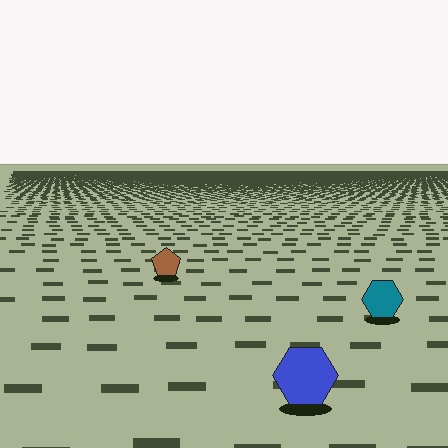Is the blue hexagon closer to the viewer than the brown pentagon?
Yes. The blue hexagon is closer — you can tell from the texture gradient: the ground texture is coarser near it.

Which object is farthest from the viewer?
The brown pentagon is farthest from the viewer. It appears smaller and the ground texture around it is denser.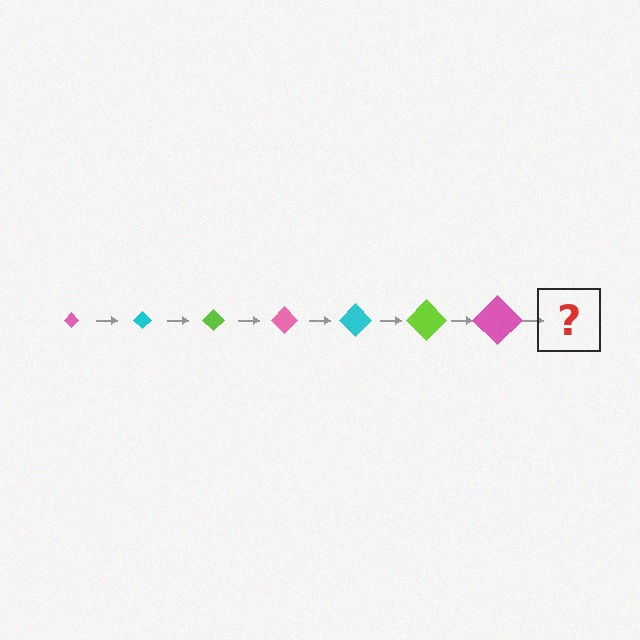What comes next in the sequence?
The next element should be a cyan diamond, larger than the previous one.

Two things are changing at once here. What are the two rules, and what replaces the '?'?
The two rules are that the diamond grows larger each step and the color cycles through pink, cyan, and lime. The '?' should be a cyan diamond, larger than the previous one.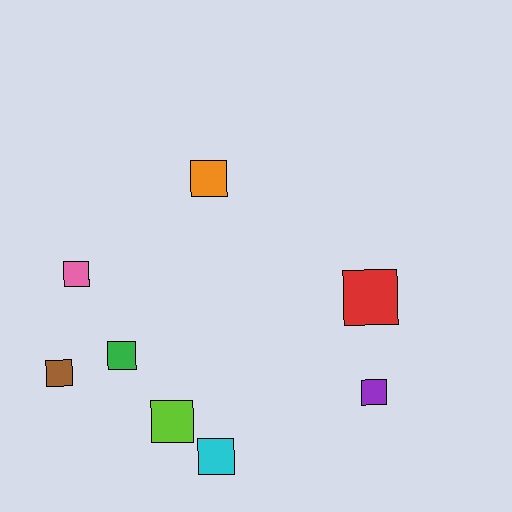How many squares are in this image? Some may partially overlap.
There are 8 squares.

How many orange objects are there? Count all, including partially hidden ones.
There is 1 orange object.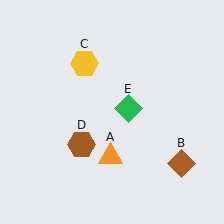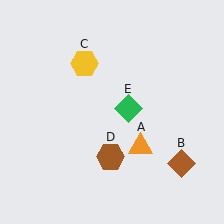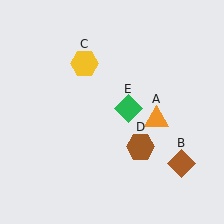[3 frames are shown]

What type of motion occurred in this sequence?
The orange triangle (object A), brown hexagon (object D) rotated counterclockwise around the center of the scene.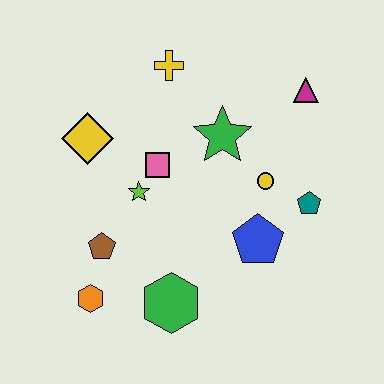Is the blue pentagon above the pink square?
No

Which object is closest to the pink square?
The lime star is closest to the pink square.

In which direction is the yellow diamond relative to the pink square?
The yellow diamond is to the left of the pink square.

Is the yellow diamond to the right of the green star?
No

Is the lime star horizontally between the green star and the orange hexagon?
Yes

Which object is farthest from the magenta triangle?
The orange hexagon is farthest from the magenta triangle.